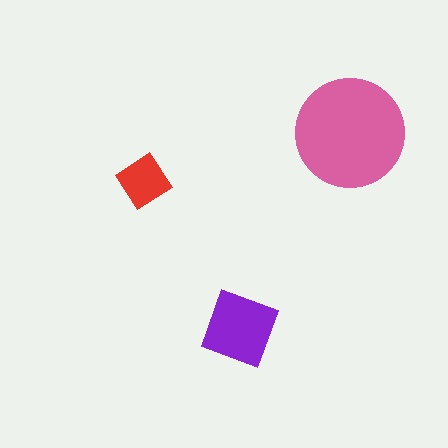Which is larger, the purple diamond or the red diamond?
The purple diamond.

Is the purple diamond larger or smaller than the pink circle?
Smaller.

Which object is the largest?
The pink circle.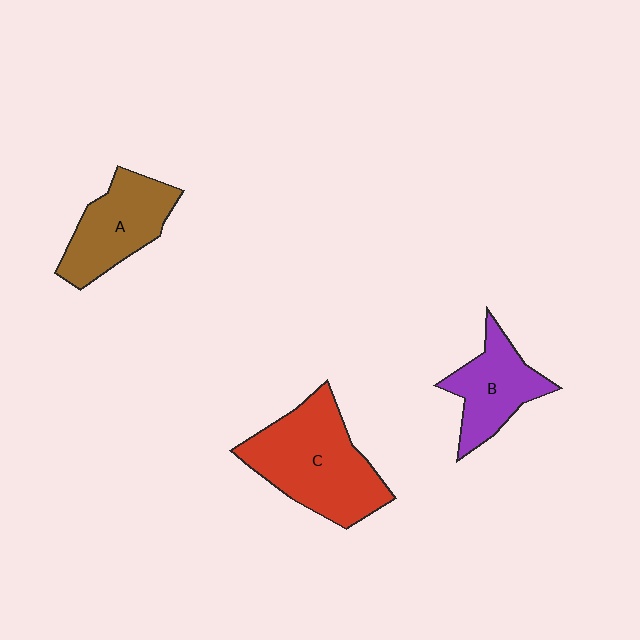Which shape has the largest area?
Shape C (red).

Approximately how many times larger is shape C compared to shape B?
Approximately 1.7 times.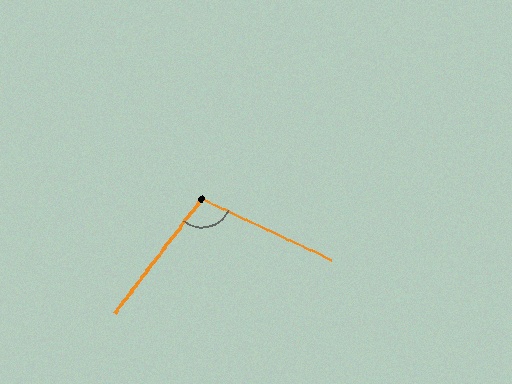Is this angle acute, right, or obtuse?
It is obtuse.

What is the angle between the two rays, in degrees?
Approximately 102 degrees.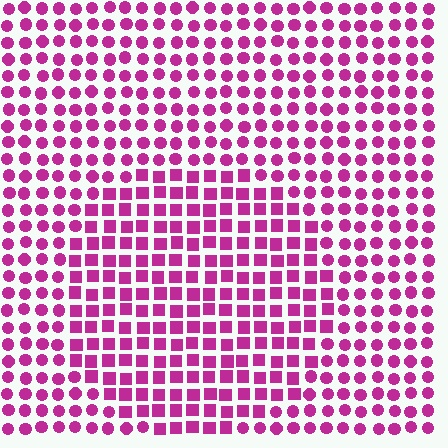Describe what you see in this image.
The image is filled with small magenta elements arranged in a uniform grid. A circle-shaped region contains squares, while the surrounding area contains circles. The boundary is defined purely by the change in element shape.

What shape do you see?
I see a circle.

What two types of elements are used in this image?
The image uses squares inside the circle region and circles outside it.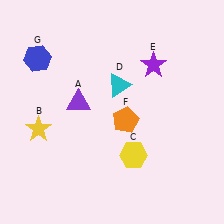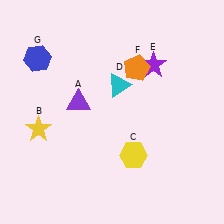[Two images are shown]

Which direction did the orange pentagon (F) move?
The orange pentagon (F) moved up.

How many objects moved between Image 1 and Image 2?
1 object moved between the two images.